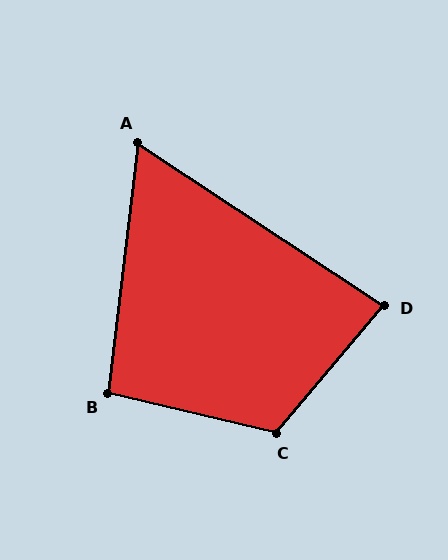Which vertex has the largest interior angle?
C, at approximately 117 degrees.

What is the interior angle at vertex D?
Approximately 83 degrees (acute).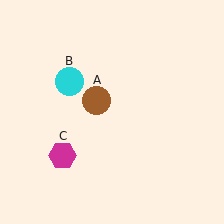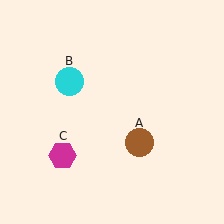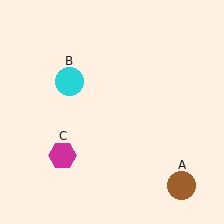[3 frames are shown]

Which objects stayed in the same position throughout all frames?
Cyan circle (object B) and magenta hexagon (object C) remained stationary.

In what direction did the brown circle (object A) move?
The brown circle (object A) moved down and to the right.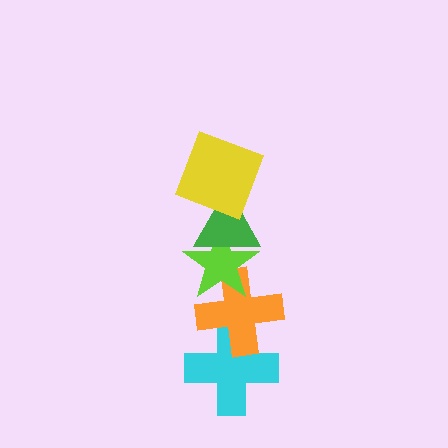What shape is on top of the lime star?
The green triangle is on top of the lime star.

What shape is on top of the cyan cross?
The orange cross is on top of the cyan cross.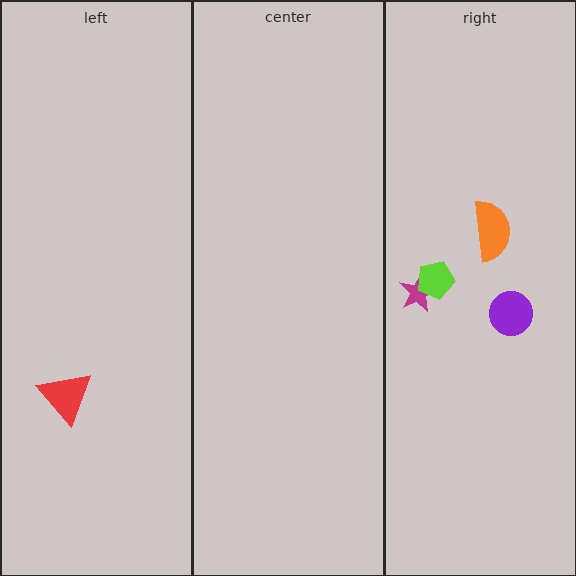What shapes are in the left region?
The red triangle.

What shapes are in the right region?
The magenta star, the lime pentagon, the purple circle, the orange semicircle.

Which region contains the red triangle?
The left region.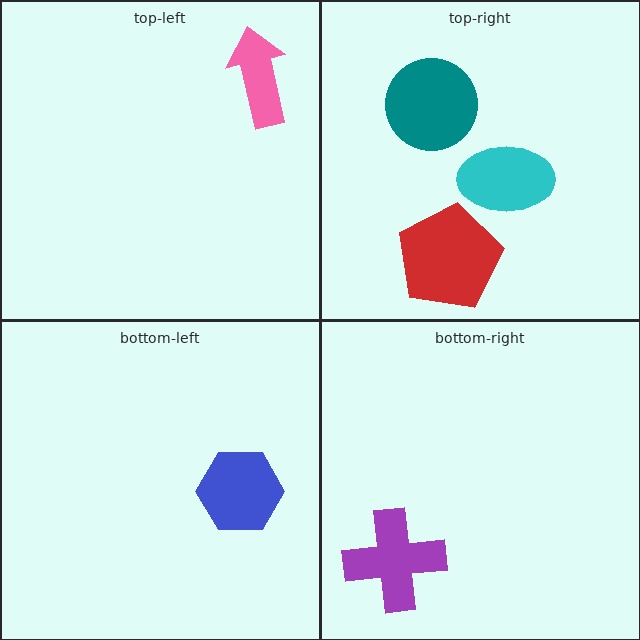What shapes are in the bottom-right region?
The purple cross.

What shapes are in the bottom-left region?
The blue hexagon.